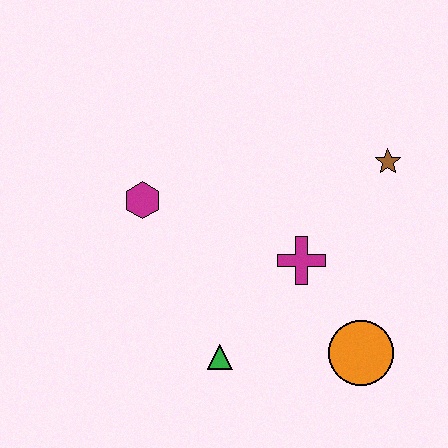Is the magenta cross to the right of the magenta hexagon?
Yes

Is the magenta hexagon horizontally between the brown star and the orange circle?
No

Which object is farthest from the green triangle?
The brown star is farthest from the green triangle.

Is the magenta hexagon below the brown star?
Yes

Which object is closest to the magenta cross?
The orange circle is closest to the magenta cross.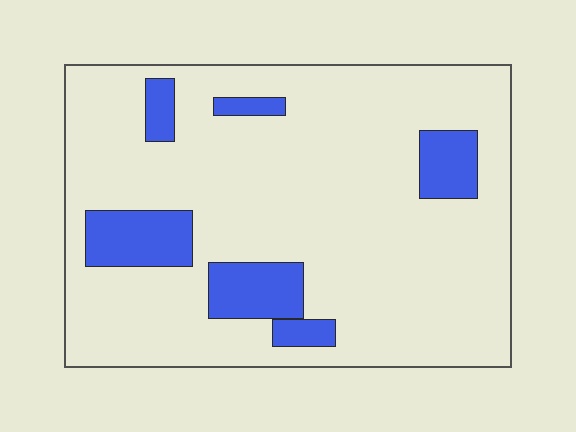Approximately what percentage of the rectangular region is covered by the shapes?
Approximately 15%.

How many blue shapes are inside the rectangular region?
6.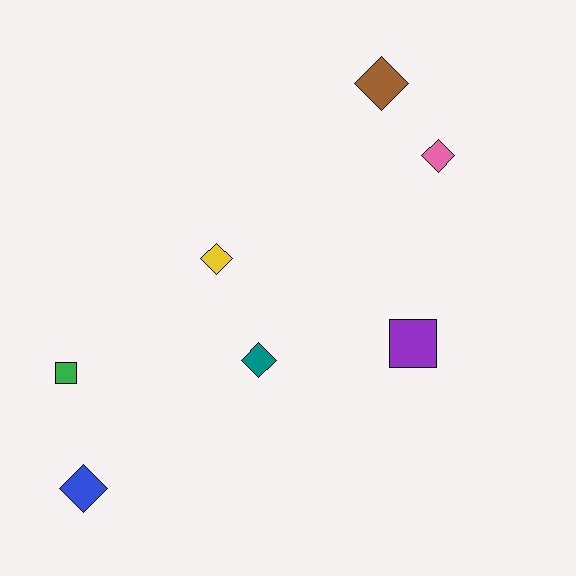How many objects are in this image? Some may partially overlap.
There are 7 objects.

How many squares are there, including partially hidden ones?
There are 2 squares.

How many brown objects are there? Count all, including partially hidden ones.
There is 1 brown object.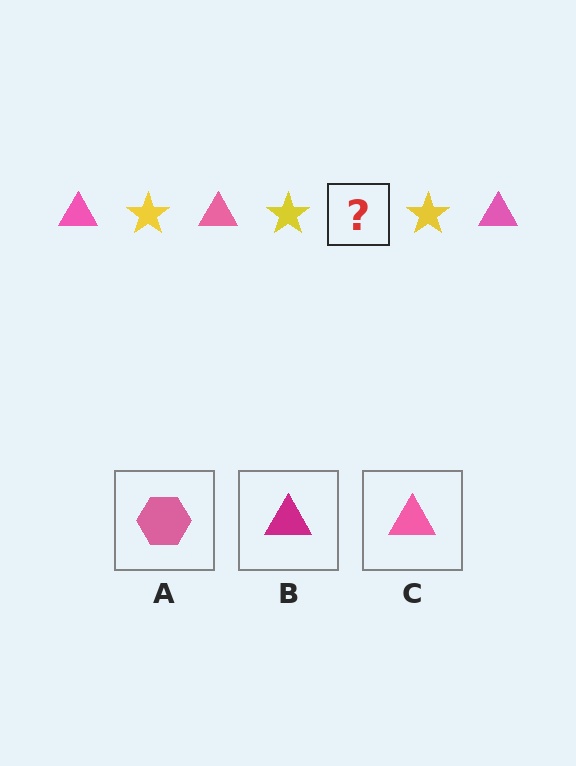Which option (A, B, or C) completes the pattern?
C.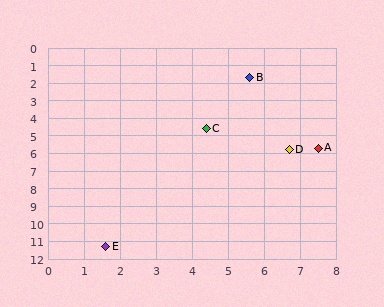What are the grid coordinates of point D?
Point D is at approximately (6.7, 5.8).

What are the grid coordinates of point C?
Point C is at approximately (4.4, 4.6).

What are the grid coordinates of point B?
Point B is at approximately (5.6, 1.7).